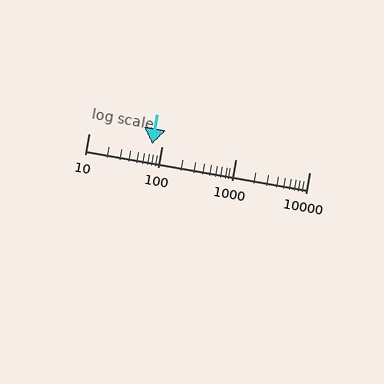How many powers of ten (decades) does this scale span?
The scale spans 3 decades, from 10 to 10000.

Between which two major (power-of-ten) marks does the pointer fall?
The pointer is between 10 and 100.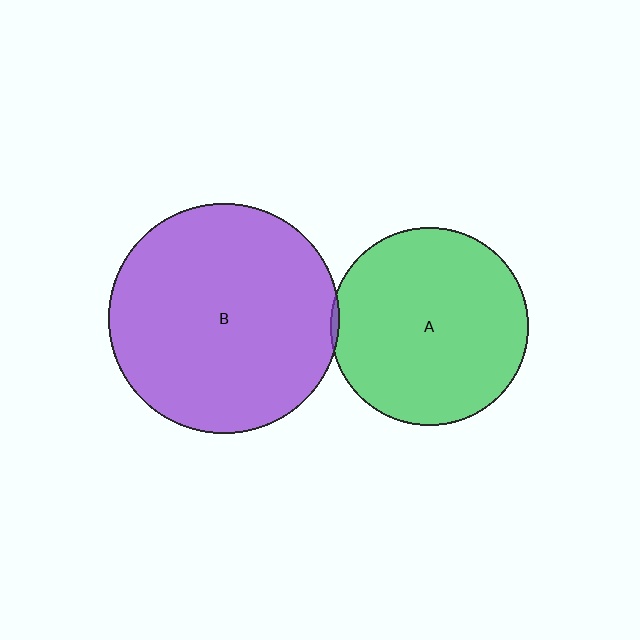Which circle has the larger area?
Circle B (purple).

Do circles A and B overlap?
Yes.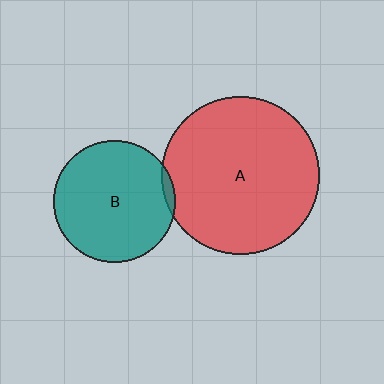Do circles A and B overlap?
Yes.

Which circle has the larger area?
Circle A (red).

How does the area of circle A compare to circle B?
Approximately 1.7 times.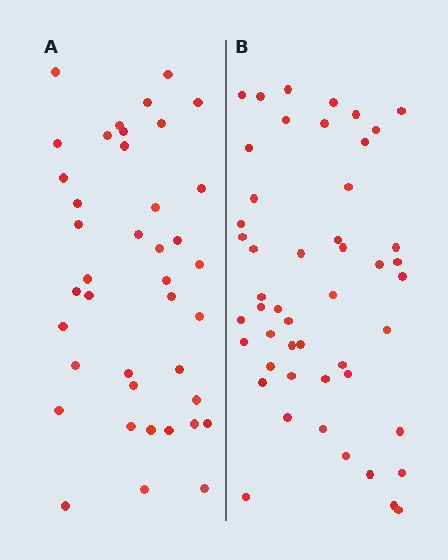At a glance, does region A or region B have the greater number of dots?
Region B (the right region) has more dots.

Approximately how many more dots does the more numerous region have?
Region B has roughly 8 or so more dots than region A.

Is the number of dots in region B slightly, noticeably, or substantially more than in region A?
Region B has only slightly more — the two regions are fairly close. The ratio is roughly 1.2 to 1.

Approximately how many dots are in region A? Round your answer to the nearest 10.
About 40 dots.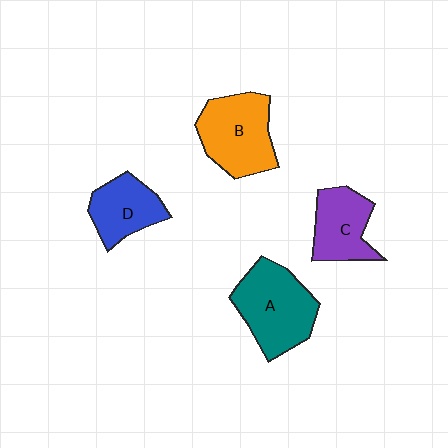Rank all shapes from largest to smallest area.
From largest to smallest: A (teal), B (orange), C (purple), D (blue).